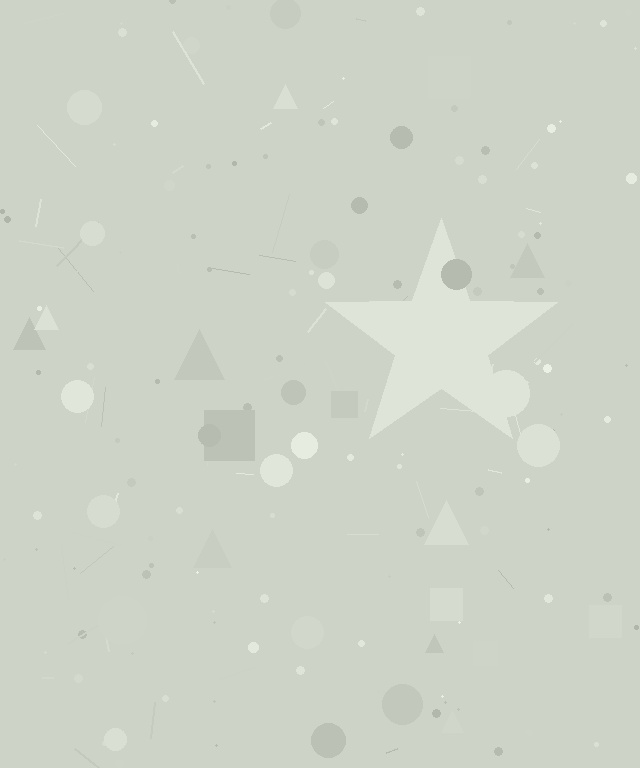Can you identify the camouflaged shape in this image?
The camouflaged shape is a star.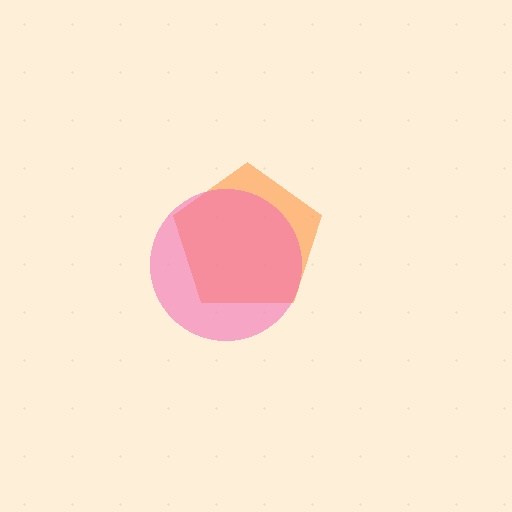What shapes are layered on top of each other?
The layered shapes are: an orange pentagon, a pink circle.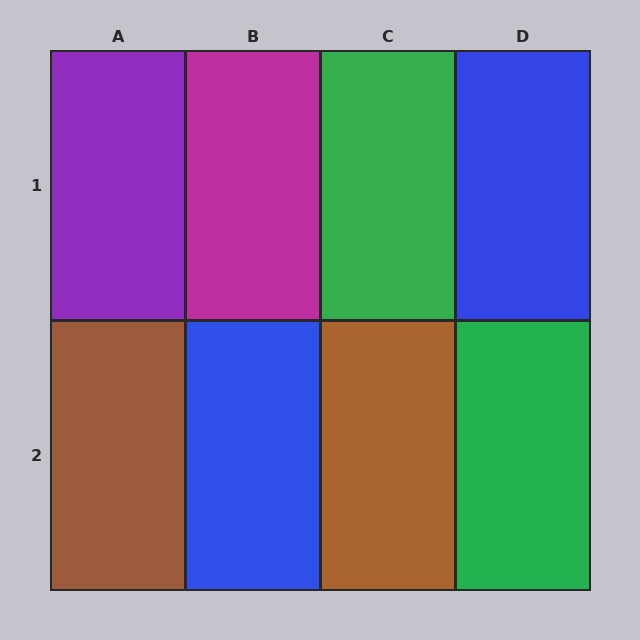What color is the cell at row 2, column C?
Brown.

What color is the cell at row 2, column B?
Blue.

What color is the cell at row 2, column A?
Brown.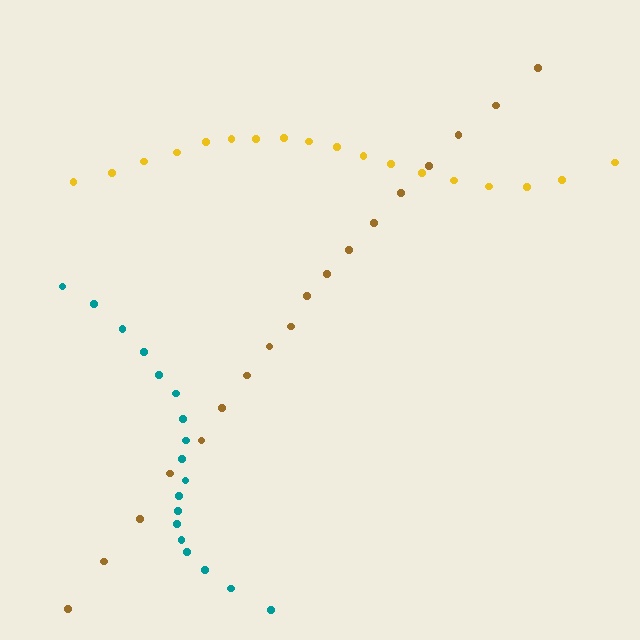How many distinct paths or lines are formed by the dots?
There are 3 distinct paths.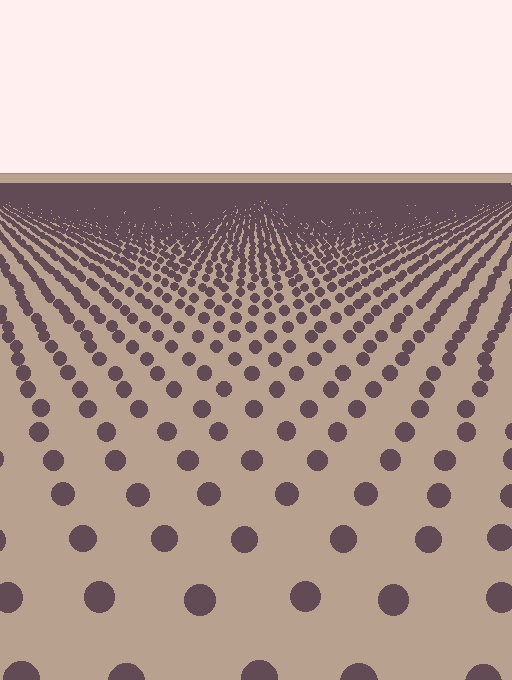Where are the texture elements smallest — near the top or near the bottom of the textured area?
Near the top.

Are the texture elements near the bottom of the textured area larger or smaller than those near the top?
Larger. Near the bottom, elements are closer to the viewer and appear at a bigger on-screen size.